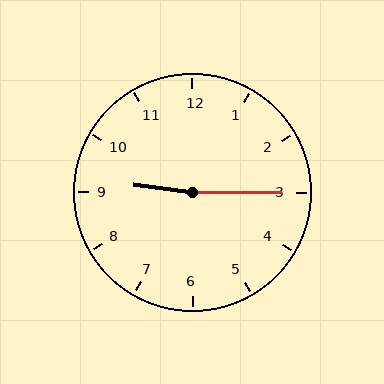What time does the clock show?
9:15.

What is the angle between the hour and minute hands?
Approximately 172 degrees.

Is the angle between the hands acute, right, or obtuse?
It is obtuse.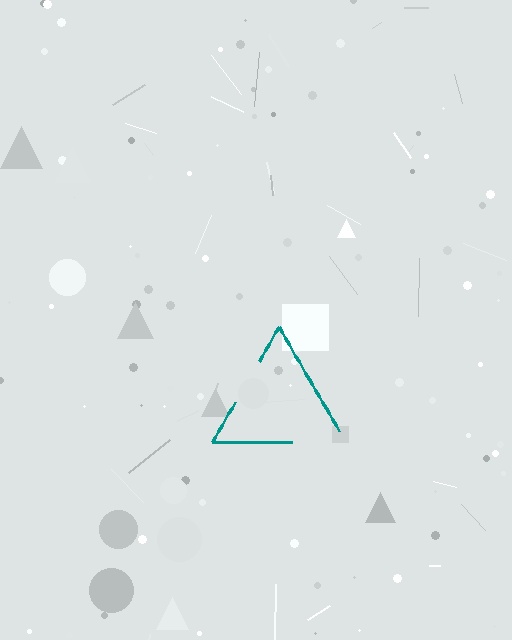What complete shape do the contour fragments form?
The contour fragments form a triangle.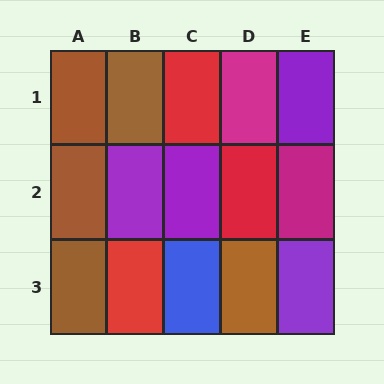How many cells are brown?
5 cells are brown.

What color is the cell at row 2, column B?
Purple.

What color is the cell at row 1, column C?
Red.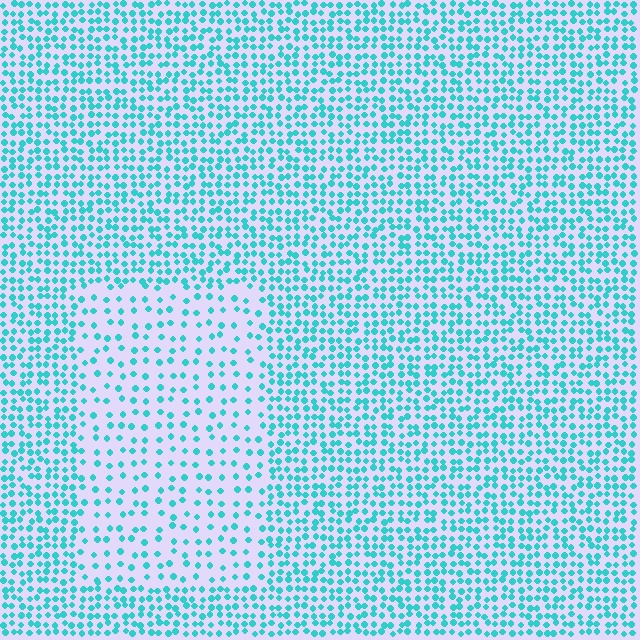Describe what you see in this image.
The image contains small cyan elements arranged at two different densities. A rectangle-shaped region is visible where the elements are less densely packed than the surrounding area.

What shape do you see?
I see a rectangle.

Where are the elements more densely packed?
The elements are more densely packed outside the rectangle boundary.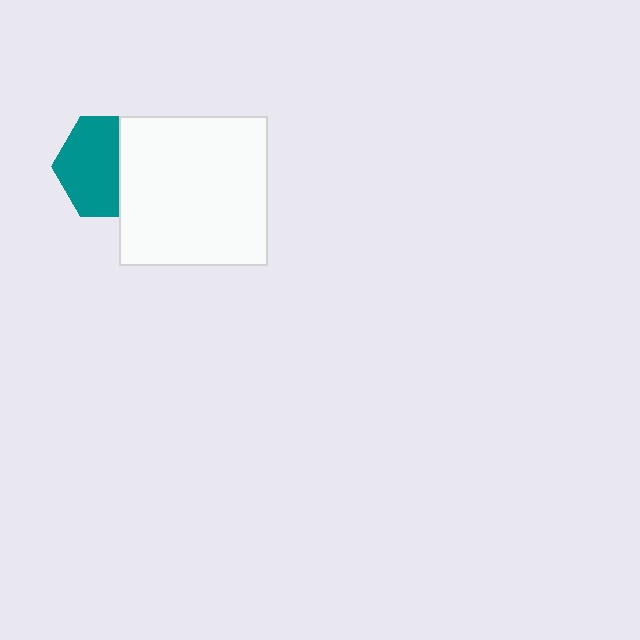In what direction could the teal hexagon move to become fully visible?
The teal hexagon could move left. That would shift it out from behind the white square entirely.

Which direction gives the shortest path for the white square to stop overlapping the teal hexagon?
Moving right gives the shortest separation.